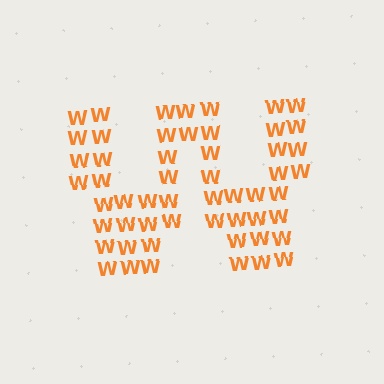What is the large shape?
The large shape is the letter W.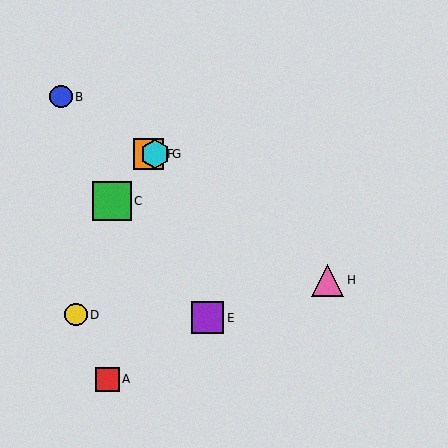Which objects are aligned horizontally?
Objects F, G are aligned horizontally.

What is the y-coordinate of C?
Object C is at y≈201.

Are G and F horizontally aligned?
Yes, both are at y≈154.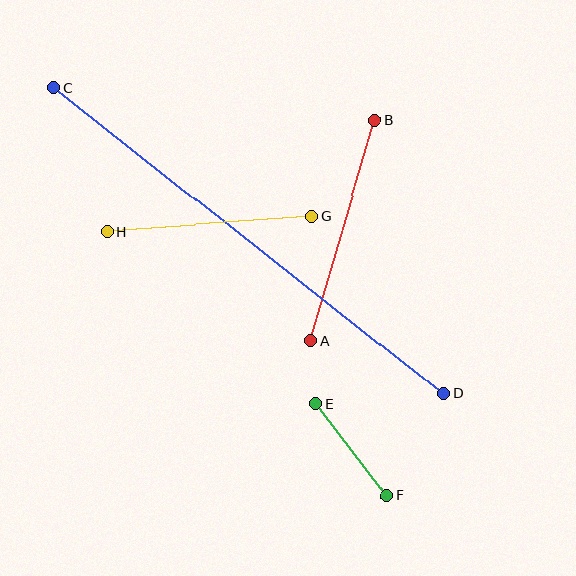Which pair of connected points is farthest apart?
Points C and D are farthest apart.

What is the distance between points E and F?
The distance is approximately 116 pixels.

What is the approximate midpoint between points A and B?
The midpoint is at approximately (343, 230) pixels.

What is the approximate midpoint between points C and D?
The midpoint is at approximately (249, 241) pixels.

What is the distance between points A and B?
The distance is approximately 229 pixels.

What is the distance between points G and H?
The distance is approximately 205 pixels.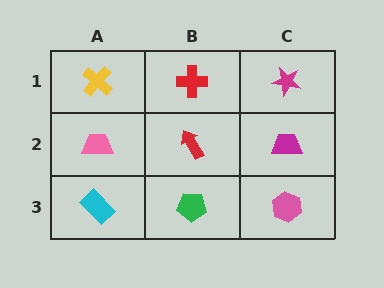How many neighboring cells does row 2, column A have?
3.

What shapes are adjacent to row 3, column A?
A pink trapezoid (row 2, column A), a green pentagon (row 3, column B).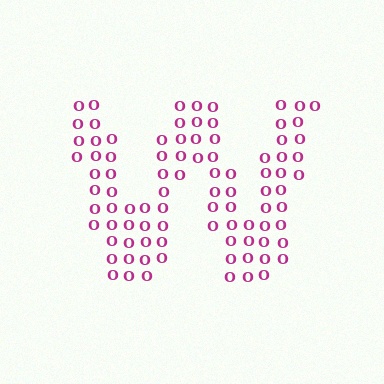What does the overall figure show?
The overall figure shows the letter W.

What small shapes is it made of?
It is made of small letter O's.